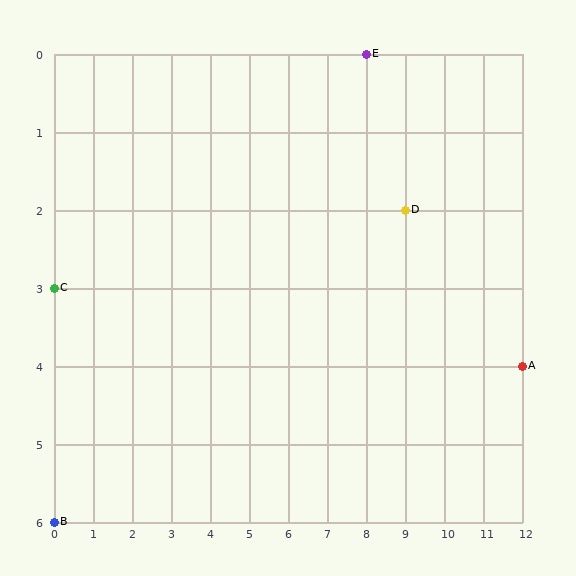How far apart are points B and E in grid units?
Points B and E are 8 columns and 6 rows apart (about 10.0 grid units diagonally).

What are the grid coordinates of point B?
Point B is at grid coordinates (0, 6).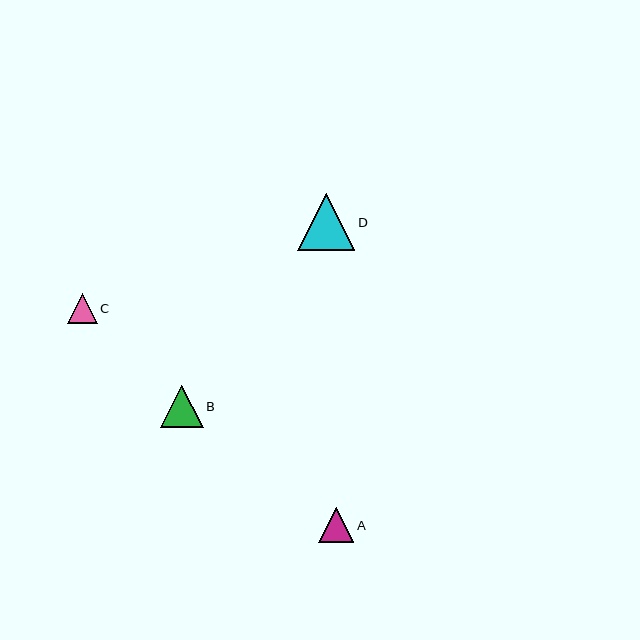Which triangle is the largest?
Triangle D is the largest with a size of approximately 57 pixels.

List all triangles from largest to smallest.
From largest to smallest: D, B, A, C.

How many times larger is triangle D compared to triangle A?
Triangle D is approximately 1.6 times the size of triangle A.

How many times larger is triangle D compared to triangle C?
Triangle D is approximately 1.9 times the size of triangle C.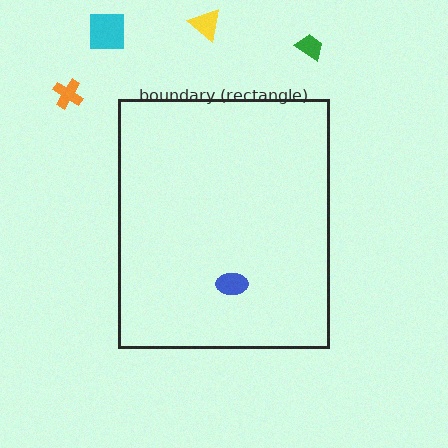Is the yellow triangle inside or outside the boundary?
Outside.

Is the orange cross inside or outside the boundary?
Outside.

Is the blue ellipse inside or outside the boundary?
Inside.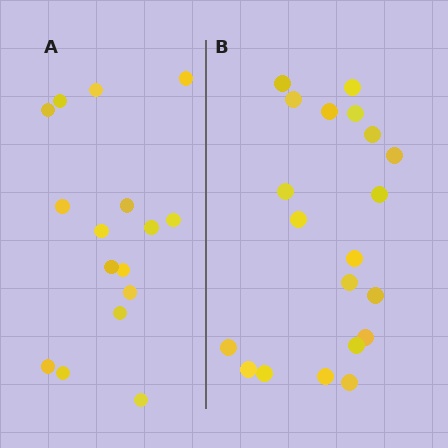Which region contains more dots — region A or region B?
Region B (the right region) has more dots.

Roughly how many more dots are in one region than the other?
Region B has about 4 more dots than region A.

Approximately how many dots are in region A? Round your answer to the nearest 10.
About 20 dots. (The exact count is 16, which rounds to 20.)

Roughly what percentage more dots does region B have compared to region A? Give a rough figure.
About 25% more.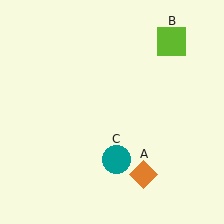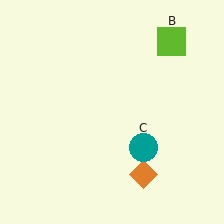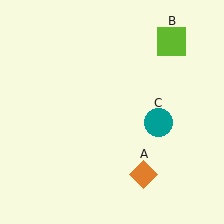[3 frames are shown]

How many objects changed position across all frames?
1 object changed position: teal circle (object C).